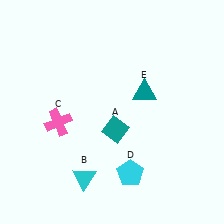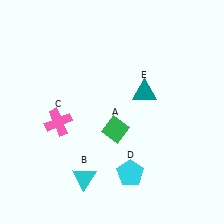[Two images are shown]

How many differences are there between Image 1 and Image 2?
There is 1 difference between the two images.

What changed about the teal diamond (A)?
In Image 1, A is teal. In Image 2, it changed to green.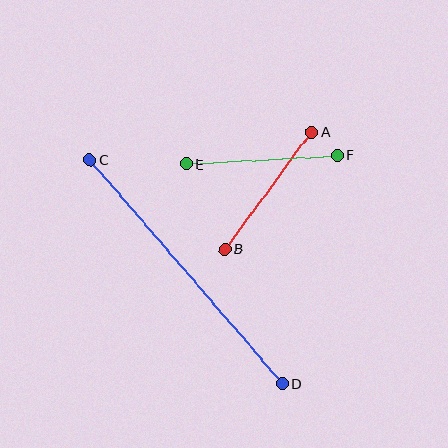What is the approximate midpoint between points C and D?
The midpoint is at approximately (186, 272) pixels.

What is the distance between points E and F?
The distance is approximately 152 pixels.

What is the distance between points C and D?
The distance is approximately 295 pixels.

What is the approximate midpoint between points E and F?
The midpoint is at approximately (262, 159) pixels.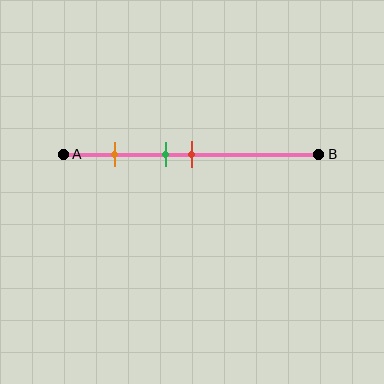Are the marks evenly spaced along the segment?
No, the marks are not evenly spaced.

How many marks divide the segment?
There are 3 marks dividing the segment.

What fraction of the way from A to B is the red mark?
The red mark is approximately 50% (0.5) of the way from A to B.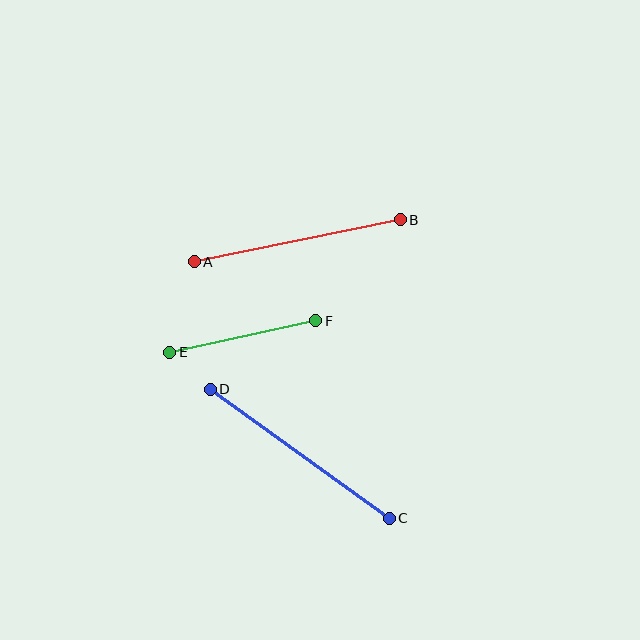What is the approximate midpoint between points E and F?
The midpoint is at approximately (243, 337) pixels.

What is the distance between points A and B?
The distance is approximately 210 pixels.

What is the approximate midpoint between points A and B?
The midpoint is at approximately (297, 241) pixels.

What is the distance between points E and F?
The distance is approximately 149 pixels.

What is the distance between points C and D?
The distance is approximately 221 pixels.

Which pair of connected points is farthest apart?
Points C and D are farthest apart.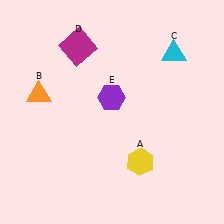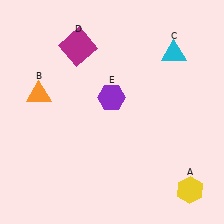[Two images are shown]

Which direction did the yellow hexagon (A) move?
The yellow hexagon (A) moved right.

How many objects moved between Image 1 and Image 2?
1 object moved between the two images.